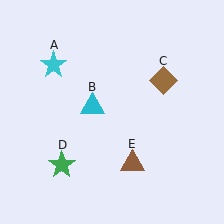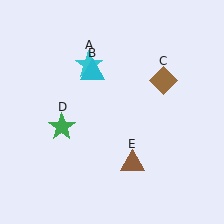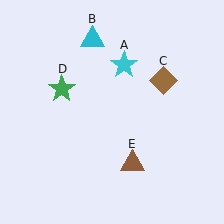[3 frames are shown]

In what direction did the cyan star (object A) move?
The cyan star (object A) moved right.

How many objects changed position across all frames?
3 objects changed position: cyan star (object A), cyan triangle (object B), green star (object D).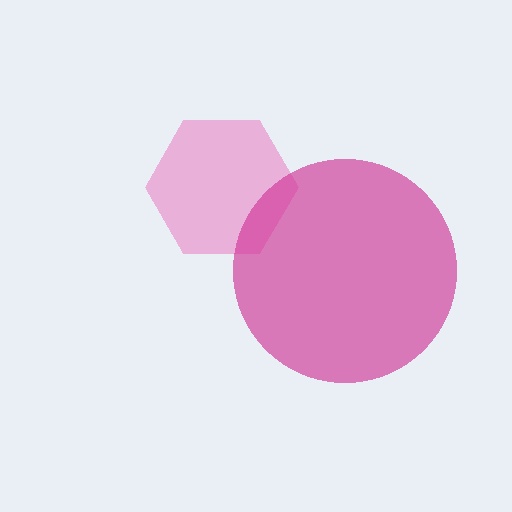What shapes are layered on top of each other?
The layered shapes are: a pink hexagon, a magenta circle.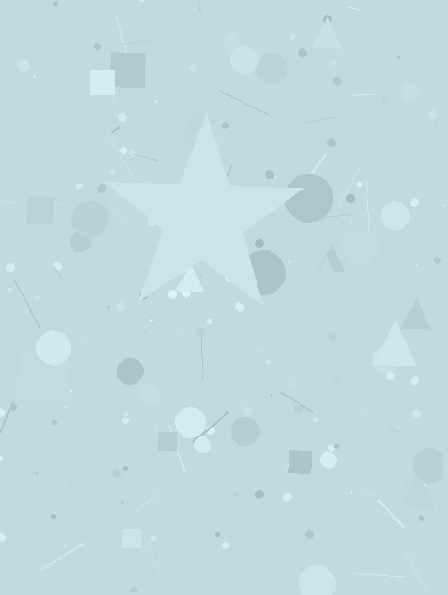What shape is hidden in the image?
A star is hidden in the image.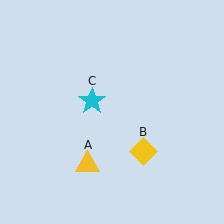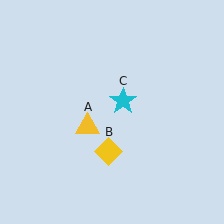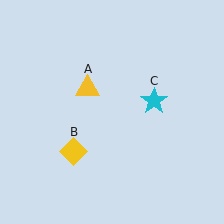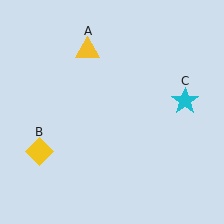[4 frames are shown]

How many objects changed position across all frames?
3 objects changed position: yellow triangle (object A), yellow diamond (object B), cyan star (object C).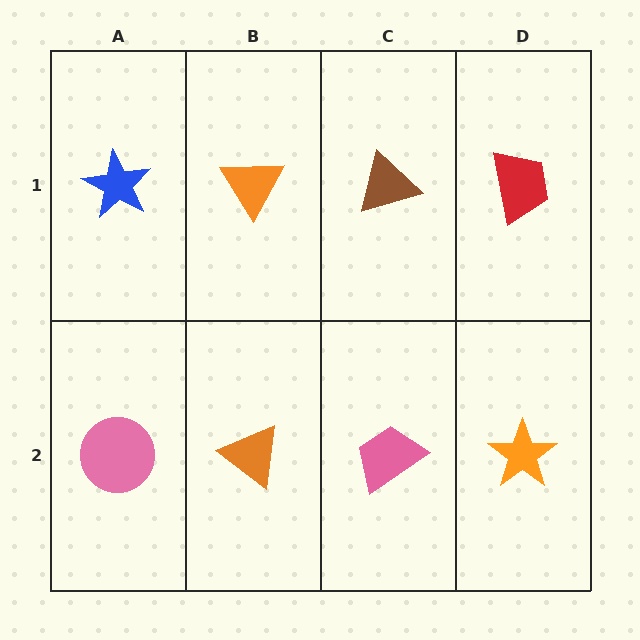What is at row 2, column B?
An orange triangle.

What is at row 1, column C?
A brown triangle.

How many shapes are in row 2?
4 shapes.